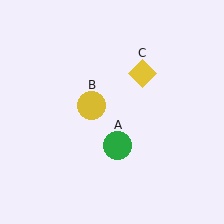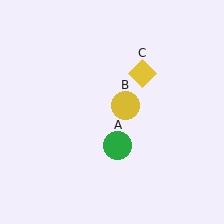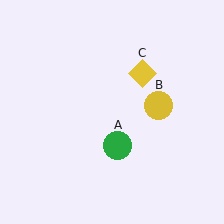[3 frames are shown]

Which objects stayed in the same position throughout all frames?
Green circle (object A) and yellow diamond (object C) remained stationary.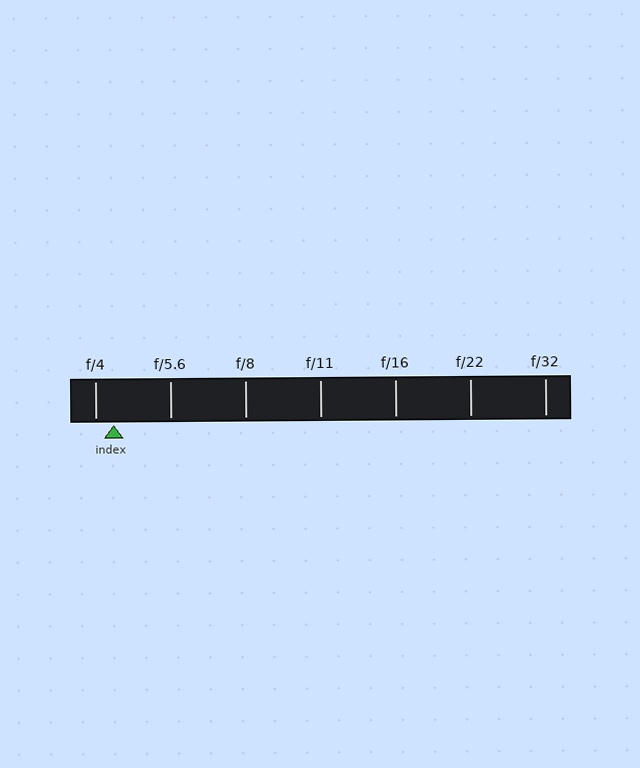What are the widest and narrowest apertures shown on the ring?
The widest aperture shown is f/4 and the narrowest is f/32.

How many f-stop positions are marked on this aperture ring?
There are 7 f-stop positions marked.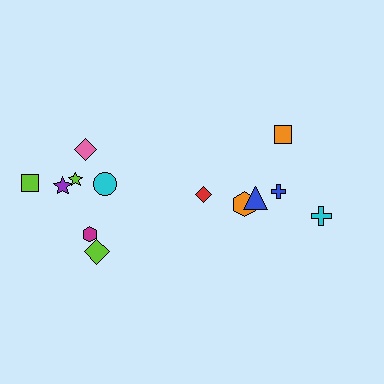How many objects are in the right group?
There are 6 objects.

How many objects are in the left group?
There are 8 objects.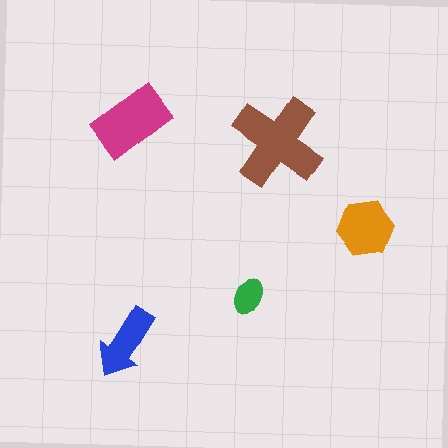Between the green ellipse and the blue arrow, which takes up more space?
The blue arrow.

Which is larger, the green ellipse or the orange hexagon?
The orange hexagon.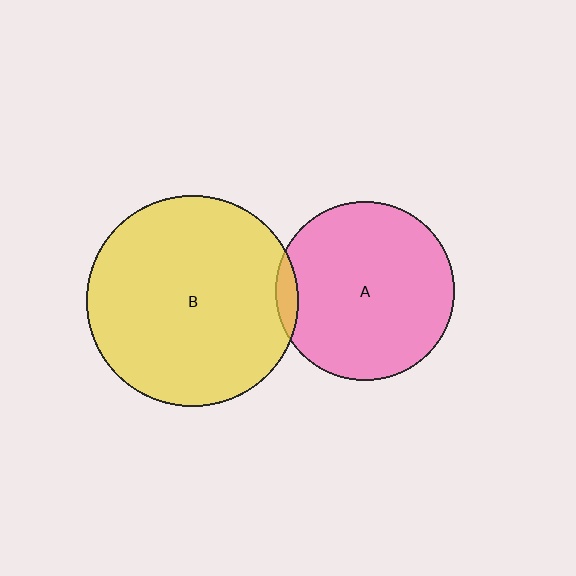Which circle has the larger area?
Circle B (yellow).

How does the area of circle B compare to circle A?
Approximately 1.4 times.